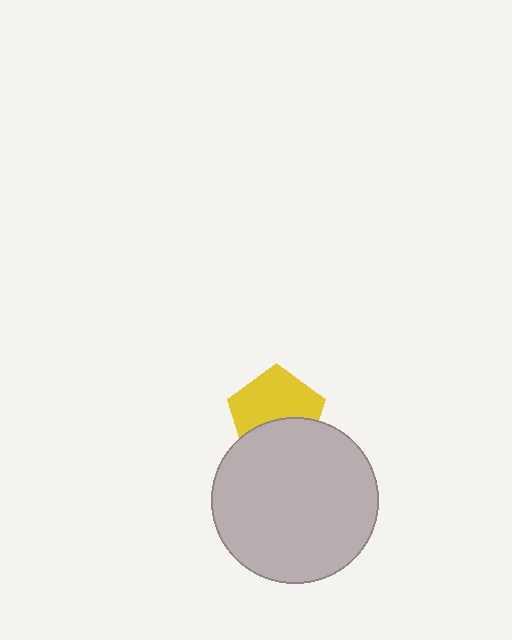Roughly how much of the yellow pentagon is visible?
About half of it is visible (roughly 60%).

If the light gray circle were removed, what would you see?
You would see the complete yellow pentagon.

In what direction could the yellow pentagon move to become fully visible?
The yellow pentagon could move up. That would shift it out from behind the light gray circle entirely.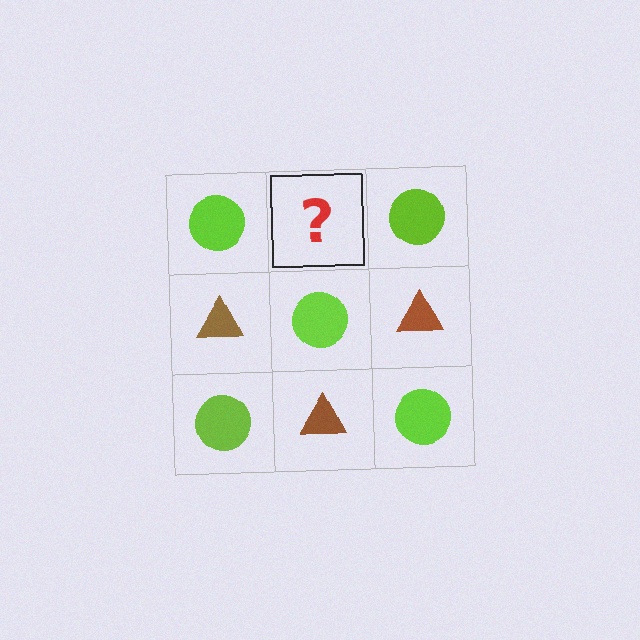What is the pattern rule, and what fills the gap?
The rule is that it alternates lime circle and brown triangle in a checkerboard pattern. The gap should be filled with a brown triangle.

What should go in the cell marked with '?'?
The missing cell should contain a brown triangle.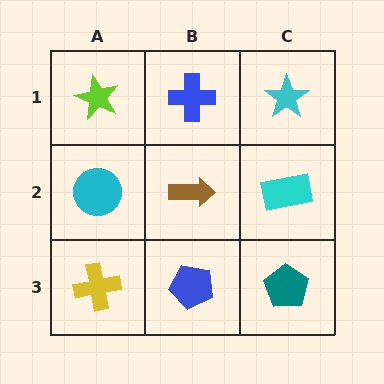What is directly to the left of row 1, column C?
A blue cross.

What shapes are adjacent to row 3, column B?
A brown arrow (row 2, column B), a yellow cross (row 3, column A), a teal pentagon (row 3, column C).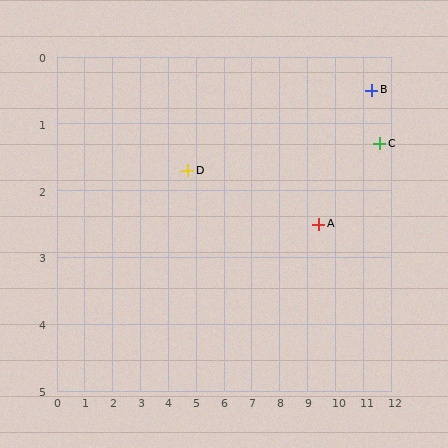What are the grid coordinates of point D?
Point D is at approximately (4.7, 1.7).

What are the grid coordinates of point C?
Point C is at approximately (11.6, 1.3).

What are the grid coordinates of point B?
Point B is at approximately (11.3, 0.5).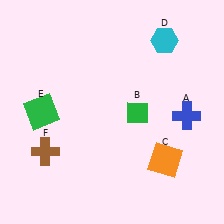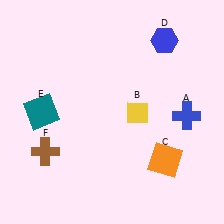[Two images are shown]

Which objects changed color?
B changed from green to yellow. D changed from cyan to blue. E changed from green to teal.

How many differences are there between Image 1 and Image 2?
There are 3 differences between the two images.